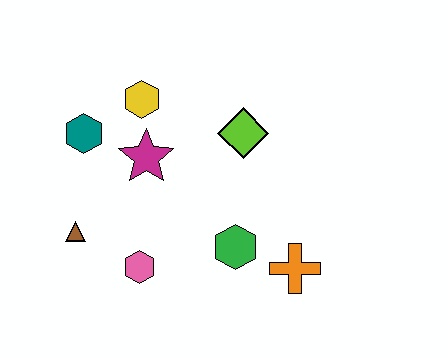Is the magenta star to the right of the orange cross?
No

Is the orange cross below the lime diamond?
Yes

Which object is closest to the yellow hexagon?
The magenta star is closest to the yellow hexagon.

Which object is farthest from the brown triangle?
The orange cross is farthest from the brown triangle.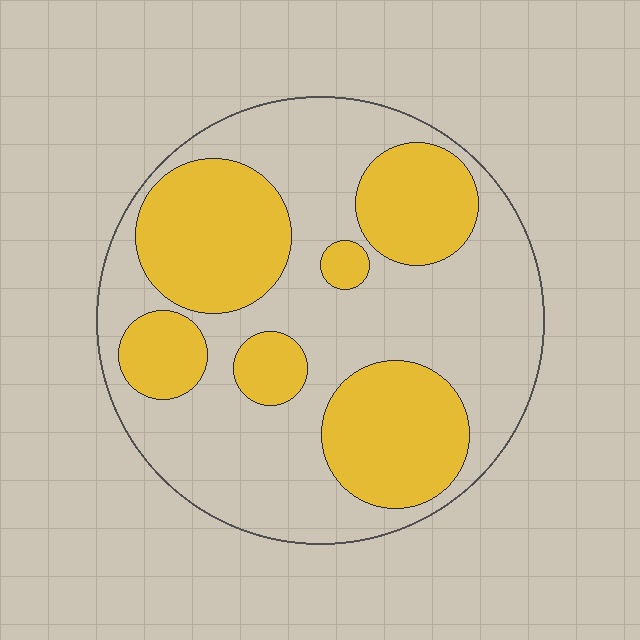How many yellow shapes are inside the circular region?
6.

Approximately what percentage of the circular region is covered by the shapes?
Approximately 40%.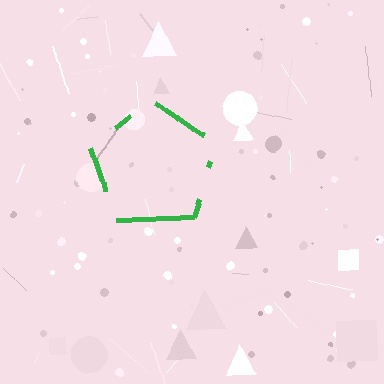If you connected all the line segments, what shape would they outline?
They would outline a pentagon.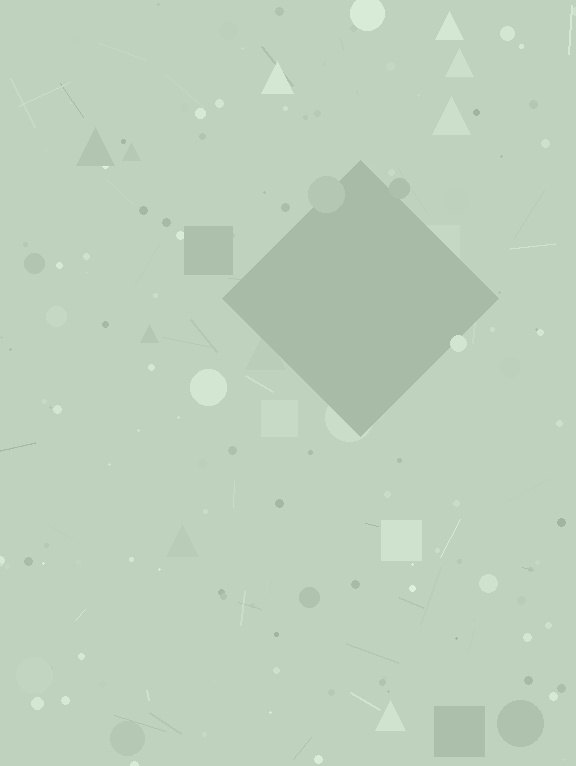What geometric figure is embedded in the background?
A diamond is embedded in the background.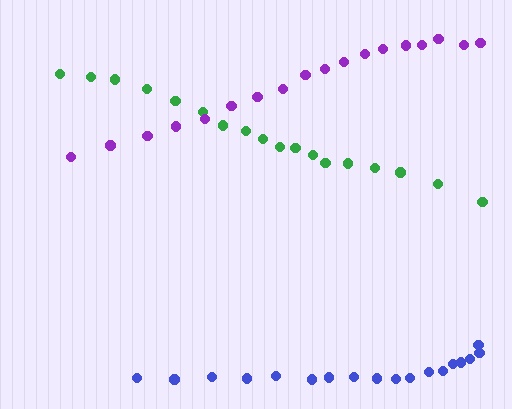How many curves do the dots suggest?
There are 3 distinct paths.